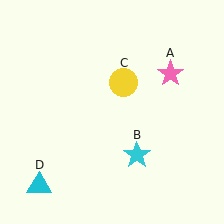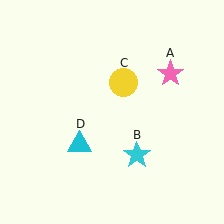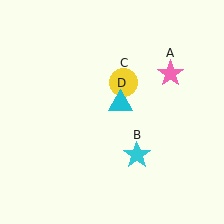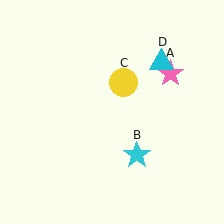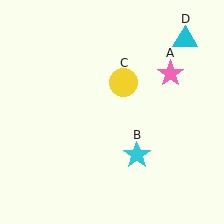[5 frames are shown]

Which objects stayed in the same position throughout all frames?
Pink star (object A) and cyan star (object B) and yellow circle (object C) remained stationary.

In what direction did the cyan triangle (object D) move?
The cyan triangle (object D) moved up and to the right.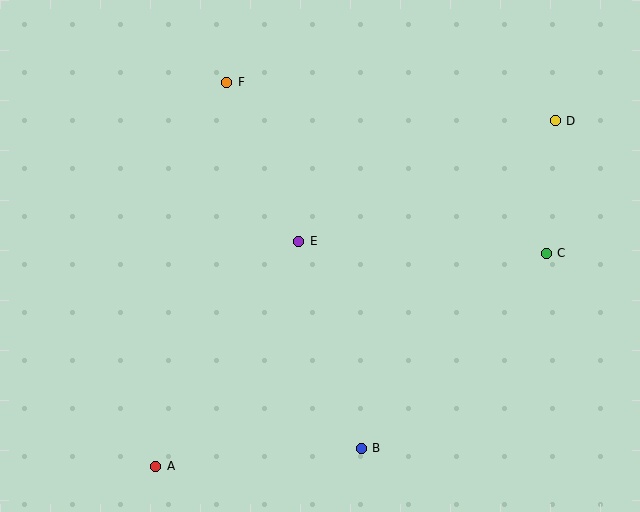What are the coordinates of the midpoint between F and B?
The midpoint between F and B is at (294, 265).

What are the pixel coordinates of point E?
Point E is at (299, 241).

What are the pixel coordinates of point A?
Point A is at (156, 466).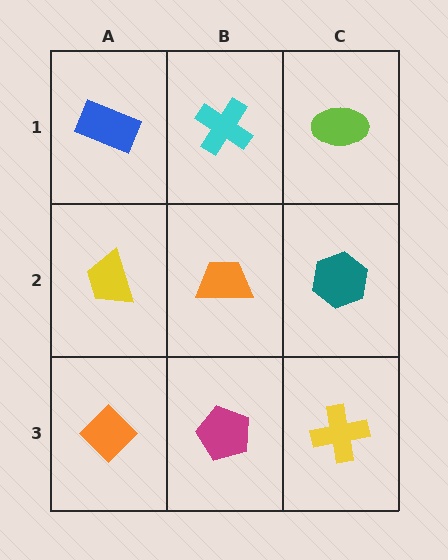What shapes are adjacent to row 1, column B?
An orange trapezoid (row 2, column B), a blue rectangle (row 1, column A), a lime ellipse (row 1, column C).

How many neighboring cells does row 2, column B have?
4.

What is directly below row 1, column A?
A yellow trapezoid.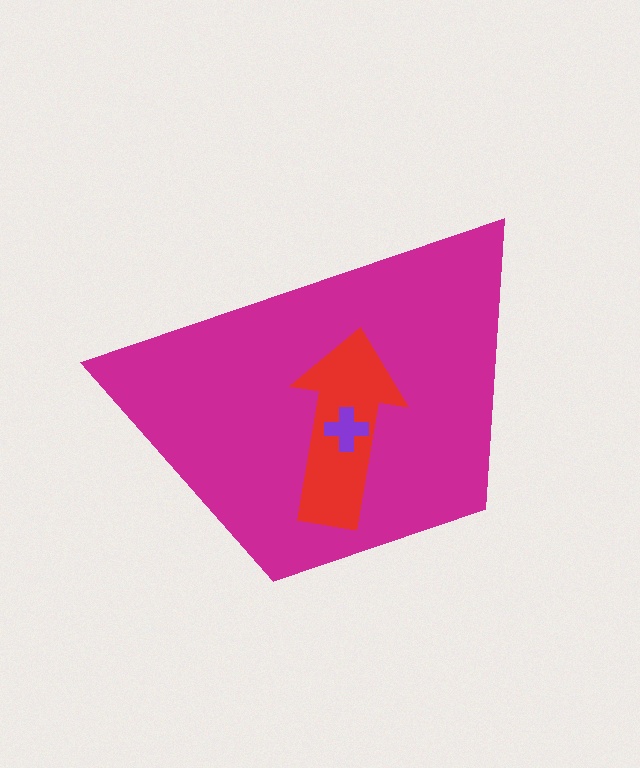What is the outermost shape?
The magenta trapezoid.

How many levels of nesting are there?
3.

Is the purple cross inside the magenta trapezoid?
Yes.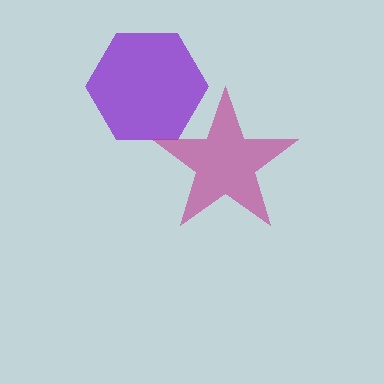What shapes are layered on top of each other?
The layered shapes are: a purple hexagon, a magenta star.